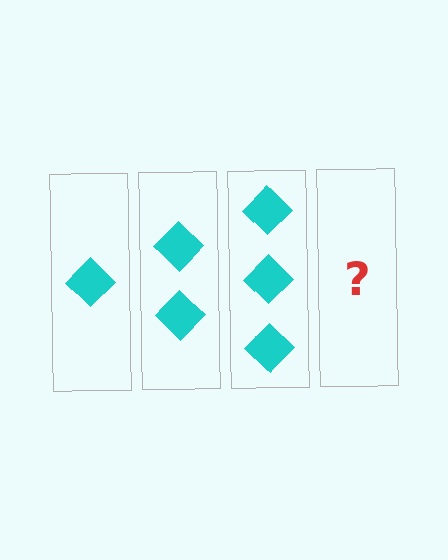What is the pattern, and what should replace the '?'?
The pattern is that each step adds one more diamond. The '?' should be 4 diamonds.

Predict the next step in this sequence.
The next step is 4 diamonds.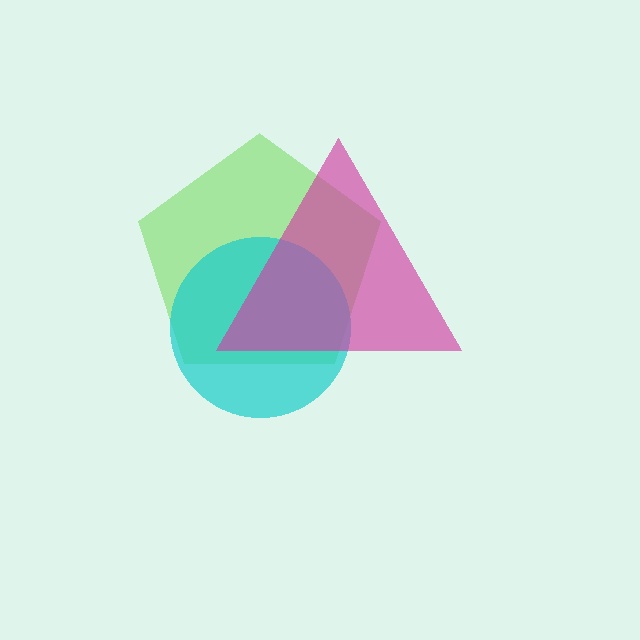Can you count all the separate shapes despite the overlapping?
Yes, there are 3 separate shapes.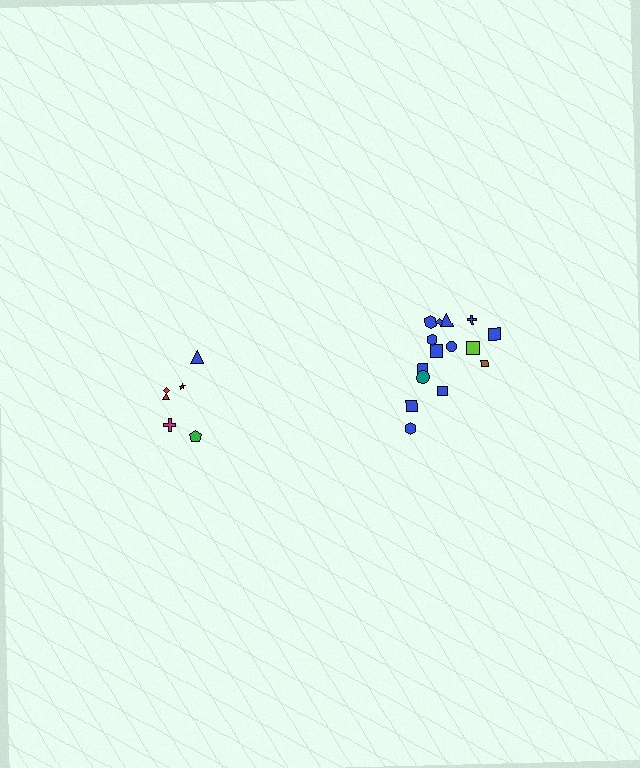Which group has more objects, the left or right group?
The right group.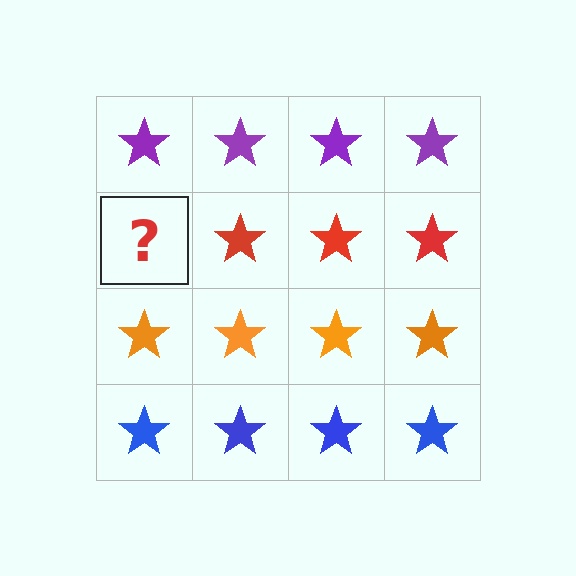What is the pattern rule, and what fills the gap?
The rule is that each row has a consistent color. The gap should be filled with a red star.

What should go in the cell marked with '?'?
The missing cell should contain a red star.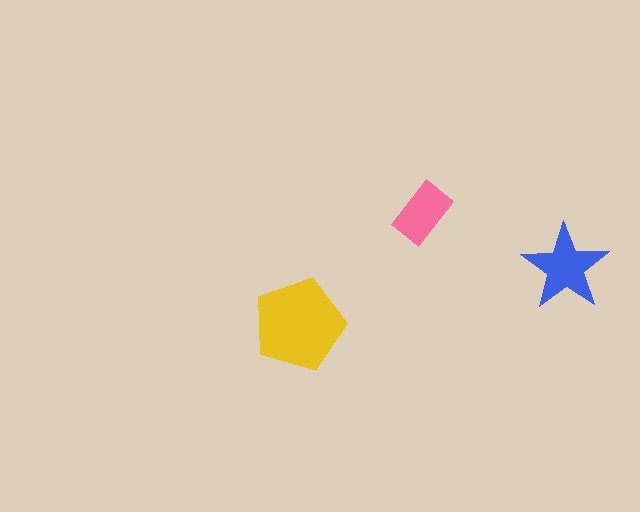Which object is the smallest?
The pink rectangle.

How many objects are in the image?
There are 3 objects in the image.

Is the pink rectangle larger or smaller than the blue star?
Smaller.